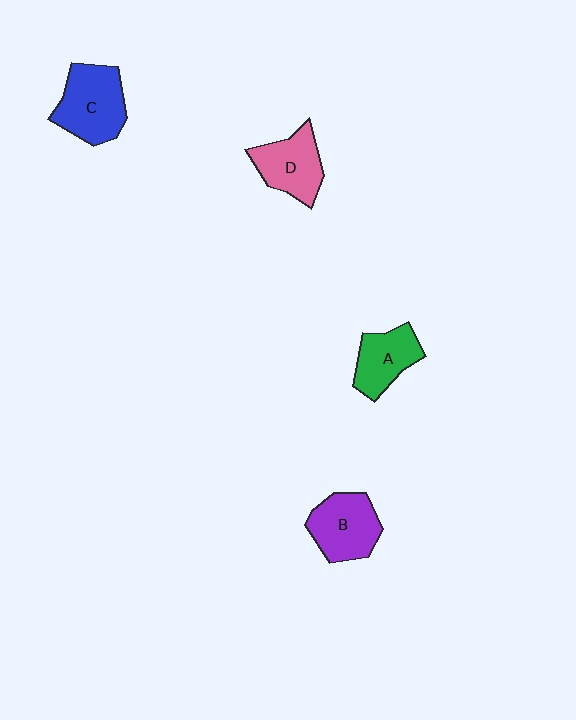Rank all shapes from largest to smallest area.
From largest to smallest: C (blue), B (purple), D (pink), A (green).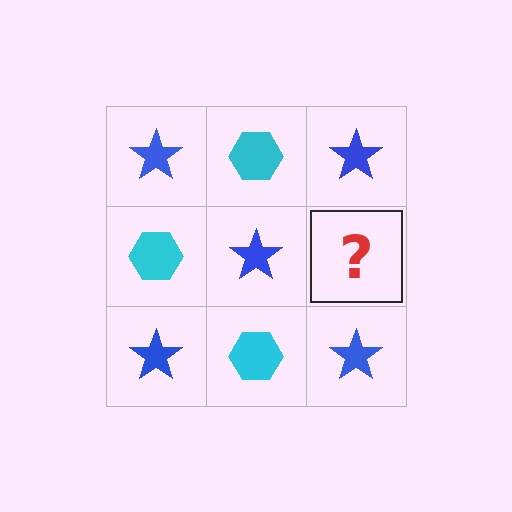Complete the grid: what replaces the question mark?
The question mark should be replaced with a cyan hexagon.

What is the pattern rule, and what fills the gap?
The rule is that it alternates blue star and cyan hexagon in a checkerboard pattern. The gap should be filled with a cyan hexagon.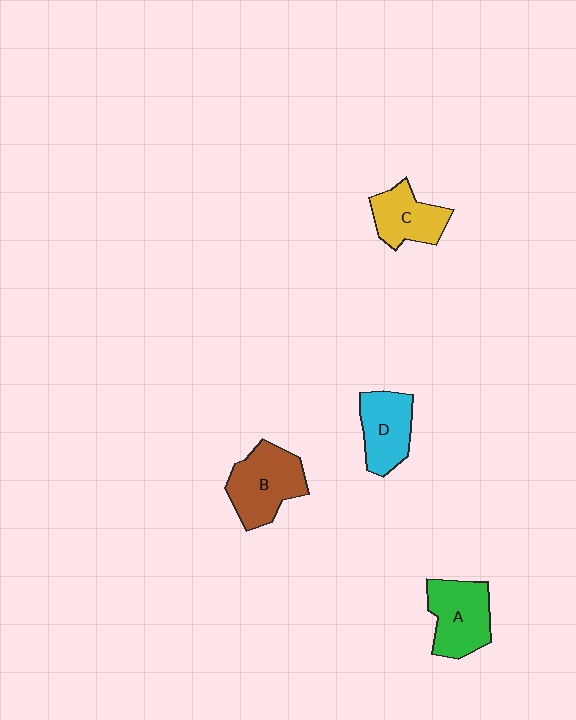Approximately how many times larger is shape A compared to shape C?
Approximately 1.2 times.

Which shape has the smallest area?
Shape C (yellow).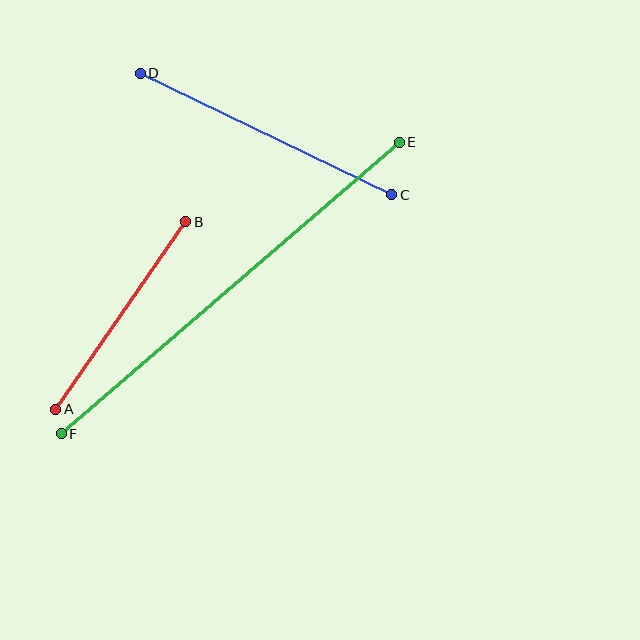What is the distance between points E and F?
The distance is approximately 447 pixels.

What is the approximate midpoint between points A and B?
The midpoint is at approximately (121, 316) pixels.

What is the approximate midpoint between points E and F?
The midpoint is at approximately (230, 288) pixels.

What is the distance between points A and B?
The distance is approximately 228 pixels.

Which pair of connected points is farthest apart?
Points E and F are farthest apart.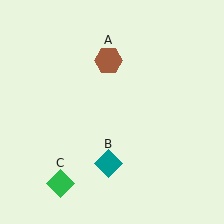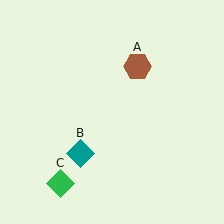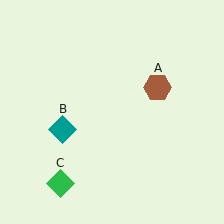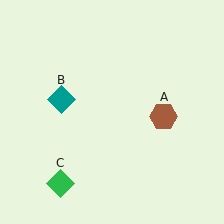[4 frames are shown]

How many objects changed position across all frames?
2 objects changed position: brown hexagon (object A), teal diamond (object B).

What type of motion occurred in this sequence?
The brown hexagon (object A), teal diamond (object B) rotated clockwise around the center of the scene.